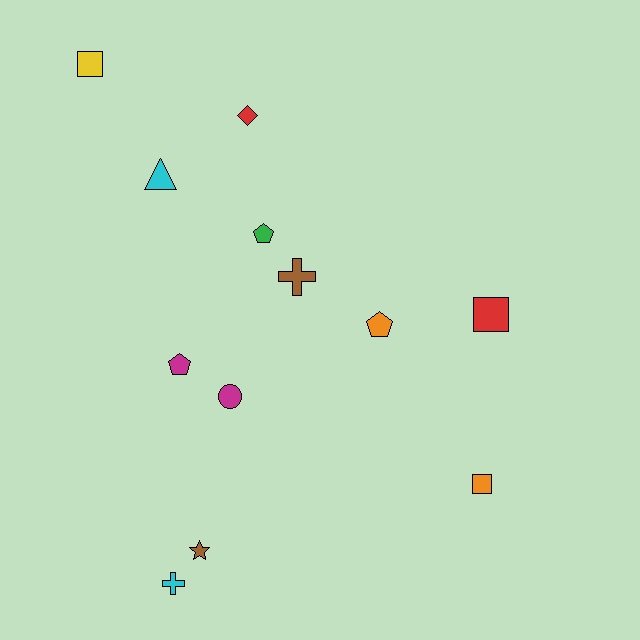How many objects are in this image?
There are 12 objects.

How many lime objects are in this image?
There are no lime objects.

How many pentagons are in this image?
There are 3 pentagons.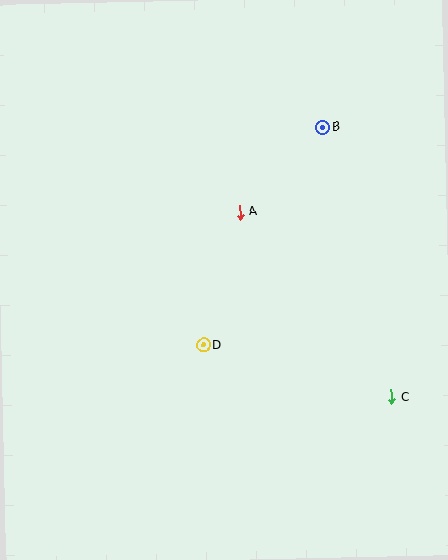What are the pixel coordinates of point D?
Point D is at (204, 345).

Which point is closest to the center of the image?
Point D at (204, 345) is closest to the center.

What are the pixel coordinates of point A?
Point A is at (240, 212).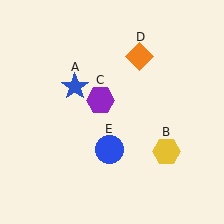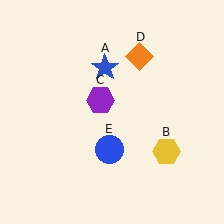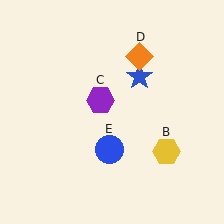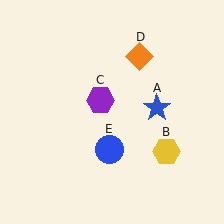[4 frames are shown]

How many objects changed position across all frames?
1 object changed position: blue star (object A).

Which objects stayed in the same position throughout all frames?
Yellow hexagon (object B) and purple hexagon (object C) and orange diamond (object D) and blue circle (object E) remained stationary.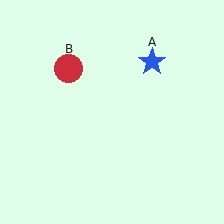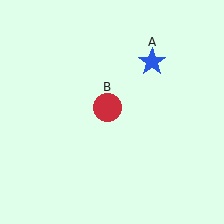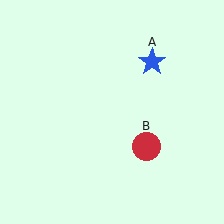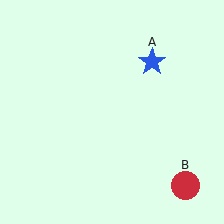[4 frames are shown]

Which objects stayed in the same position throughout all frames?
Blue star (object A) remained stationary.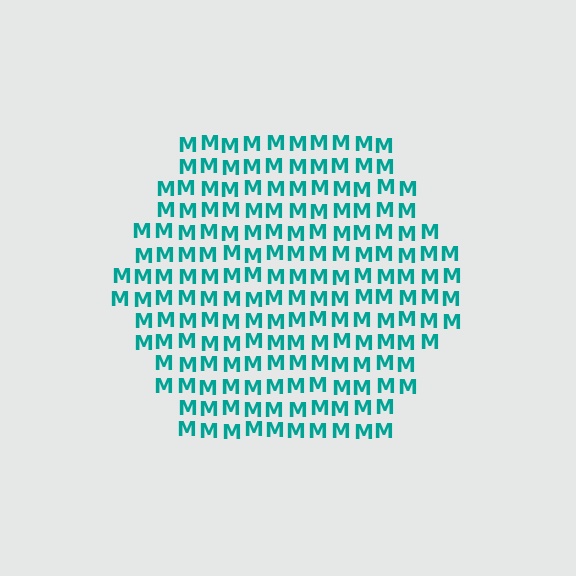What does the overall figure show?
The overall figure shows a hexagon.